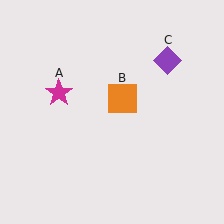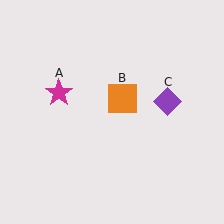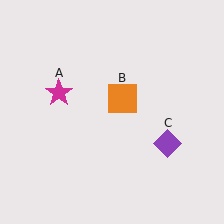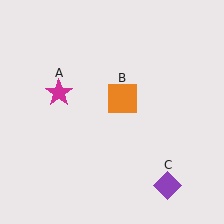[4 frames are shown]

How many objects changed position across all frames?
1 object changed position: purple diamond (object C).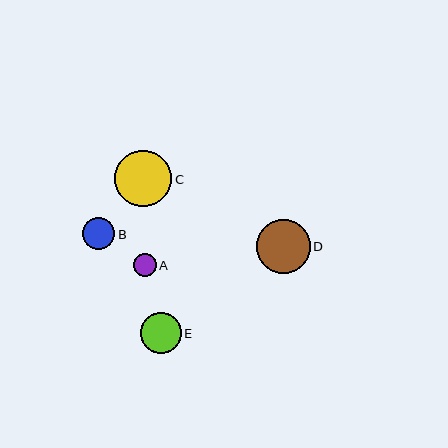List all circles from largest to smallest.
From largest to smallest: C, D, E, B, A.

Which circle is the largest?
Circle C is the largest with a size of approximately 57 pixels.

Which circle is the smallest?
Circle A is the smallest with a size of approximately 23 pixels.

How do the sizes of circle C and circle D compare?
Circle C and circle D are approximately the same size.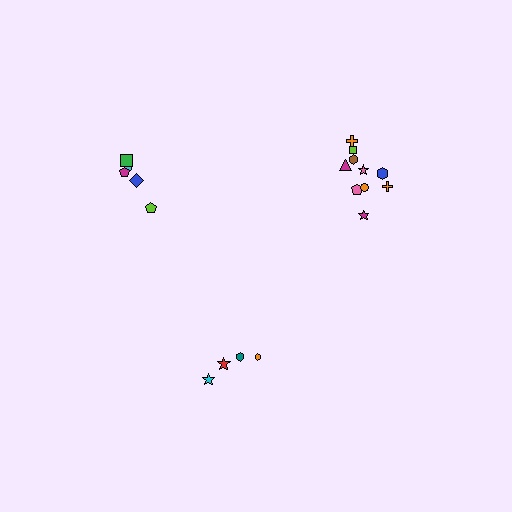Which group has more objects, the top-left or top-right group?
The top-right group.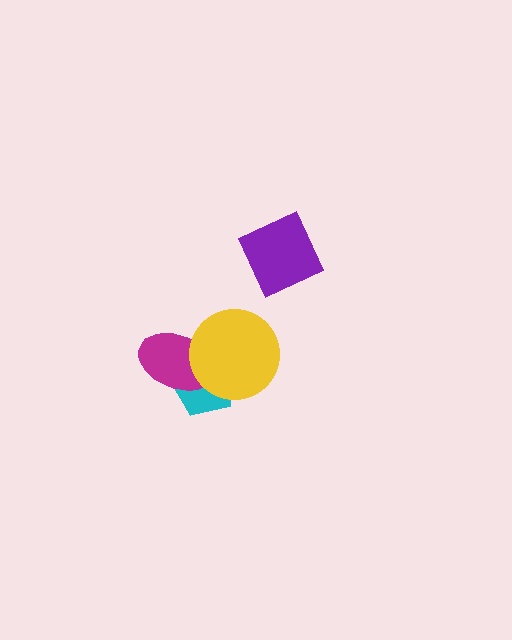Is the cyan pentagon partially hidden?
Yes, it is partially covered by another shape.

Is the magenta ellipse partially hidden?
Yes, it is partially covered by another shape.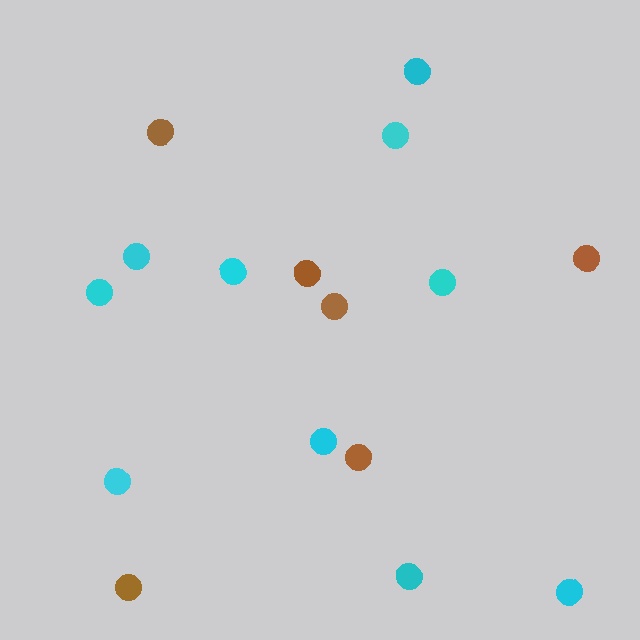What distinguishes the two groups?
There are 2 groups: one group of cyan circles (10) and one group of brown circles (6).